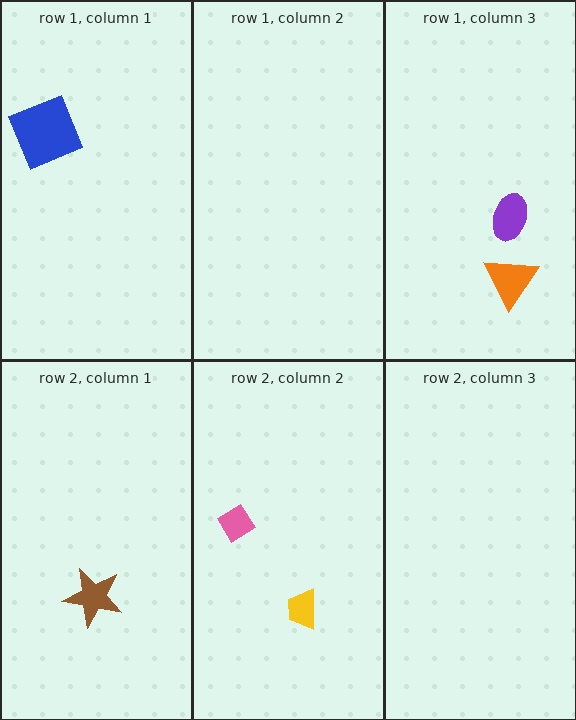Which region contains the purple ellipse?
The row 1, column 3 region.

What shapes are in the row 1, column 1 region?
The blue square.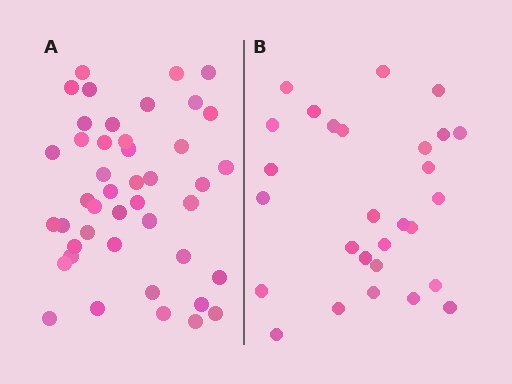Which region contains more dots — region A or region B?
Region A (the left region) has more dots.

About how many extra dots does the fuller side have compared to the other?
Region A has approximately 15 more dots than region B.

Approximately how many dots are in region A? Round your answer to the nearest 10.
About 40 dots. (The exact count is 44, which rounds to 40.)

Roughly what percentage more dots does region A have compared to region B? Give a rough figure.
About 55% more.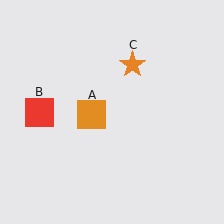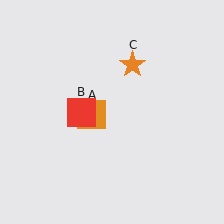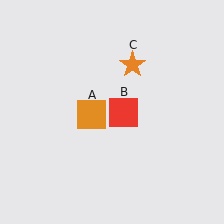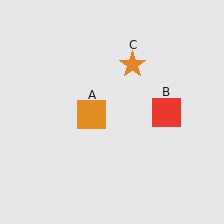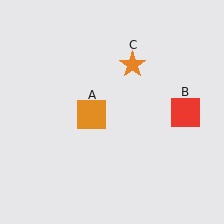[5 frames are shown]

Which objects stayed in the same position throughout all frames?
Orange square (object A) and orange star (object C) remained stationary.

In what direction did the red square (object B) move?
The red square (object B) moved right.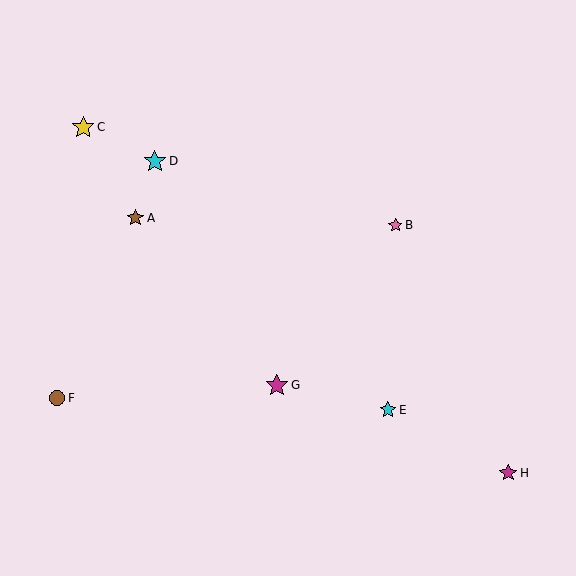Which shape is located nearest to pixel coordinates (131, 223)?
The brown star (labeled A) at (135, 218) is nearest to that location.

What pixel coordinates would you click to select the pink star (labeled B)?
Click at (395, 225) to select the pink star B.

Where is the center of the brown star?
The center of the brown star is at (135, 218).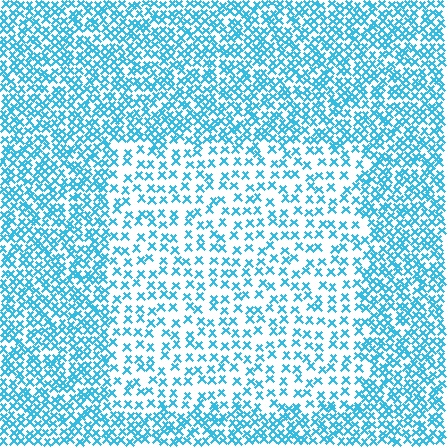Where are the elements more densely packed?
The elements are more densely packed outside the rectangle boundary.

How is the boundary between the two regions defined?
The boundary is defined by a change in element density (approximately 2.1x ratio). All elements are the same color, size, and shape.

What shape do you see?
I see a rectangle.